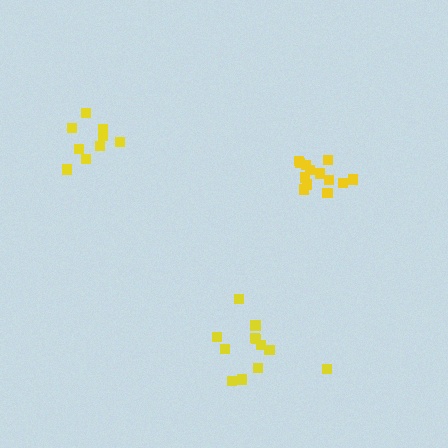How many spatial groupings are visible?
There are 3 spatial groupings.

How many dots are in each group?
Group 1: 9 dots, Group 2: 13 dots, Group 3: 12 dots (34 total).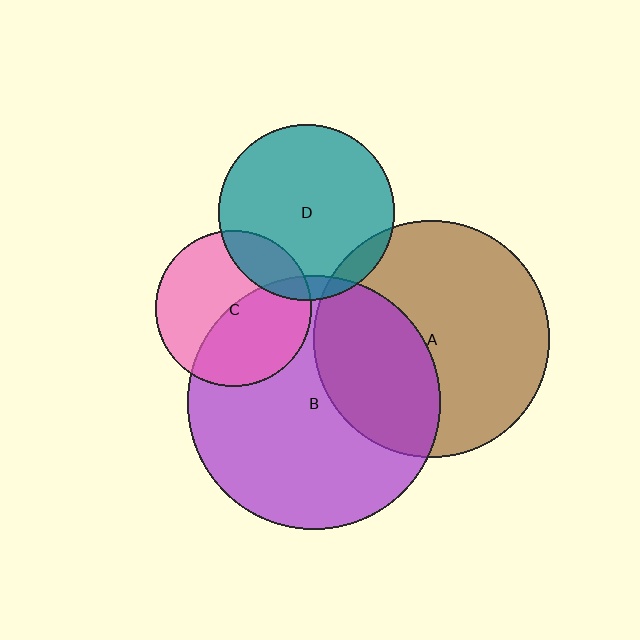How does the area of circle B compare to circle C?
Approximately 2.6 times.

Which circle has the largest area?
Circle B (purple).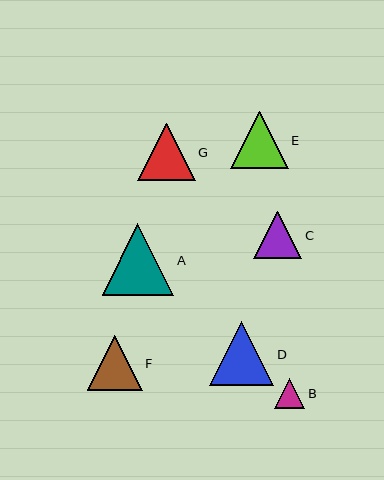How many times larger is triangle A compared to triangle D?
Triangle A is approximately 1.1 times the size of triangle D.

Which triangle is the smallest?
Triangle B is the smallest with a size of approximately 30 pixels.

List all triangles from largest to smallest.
From largest to smallest: A, D, E, G, F, C, B.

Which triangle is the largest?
Triangle A is the largest with a size of approximately 72 pixels.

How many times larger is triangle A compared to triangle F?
Triangle A is approximately 1.3 times the size of triangle F.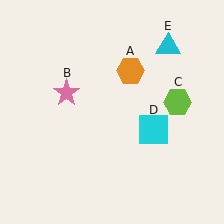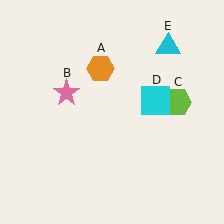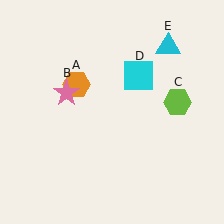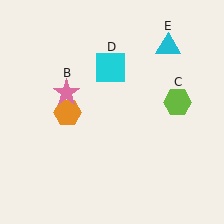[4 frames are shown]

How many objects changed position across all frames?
2 objects changed position: orange hexagon (object A), cyan square (object D).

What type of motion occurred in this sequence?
The orange hexagon (object A), cyan square (object D) rotated counterclockwise around the center of the scene.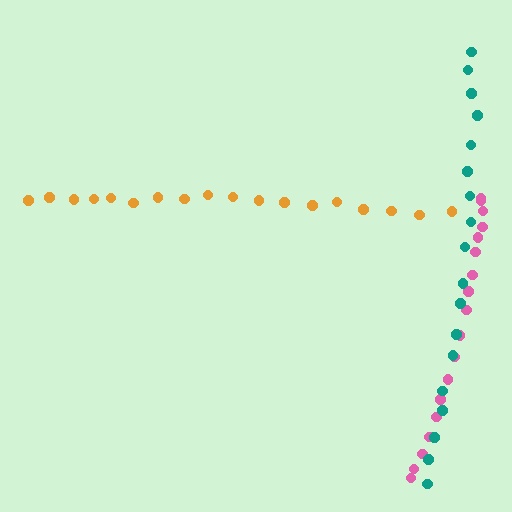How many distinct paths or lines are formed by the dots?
There are 3 distinct paths.